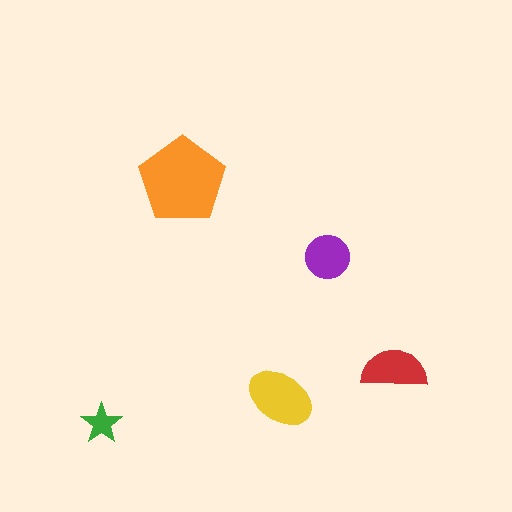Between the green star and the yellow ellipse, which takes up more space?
The yellow ellipse.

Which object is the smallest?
The green star.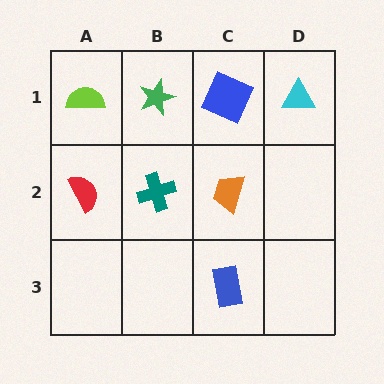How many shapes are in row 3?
1 shape.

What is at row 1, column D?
A cyan triangle.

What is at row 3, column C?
A blue rectangle.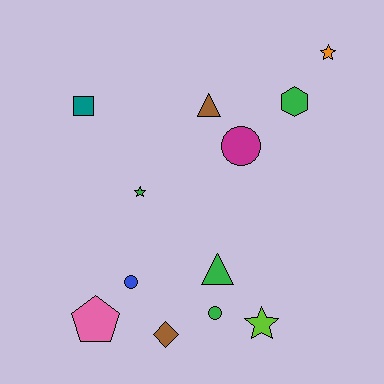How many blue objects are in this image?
There is 1 blue object.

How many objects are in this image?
There are 12 objects.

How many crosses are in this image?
There are no crosses.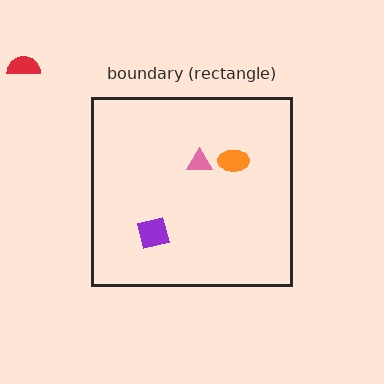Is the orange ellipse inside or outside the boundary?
Inside.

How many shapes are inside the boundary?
3 inside, 1 outside.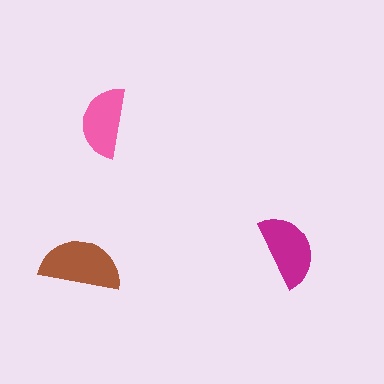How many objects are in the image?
There are 3 objects in the image.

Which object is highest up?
The pink semicircle is topmost.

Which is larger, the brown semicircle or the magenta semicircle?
The brown one.